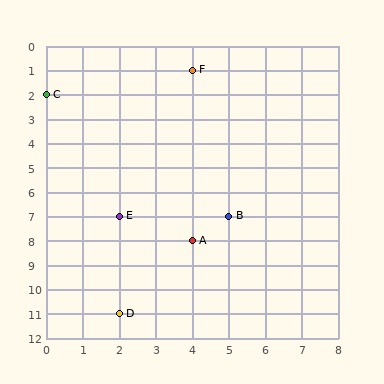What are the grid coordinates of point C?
Point C is at grid coordinates (0, 2).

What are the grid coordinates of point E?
Point E is at grid coordinates (2, 7).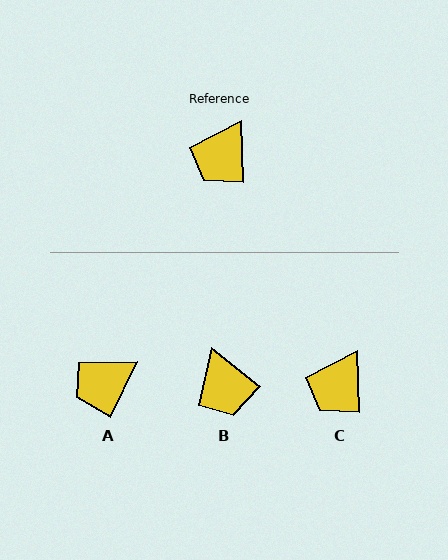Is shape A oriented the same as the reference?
No, it is off by about 27 degrees.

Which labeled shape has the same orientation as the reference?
C.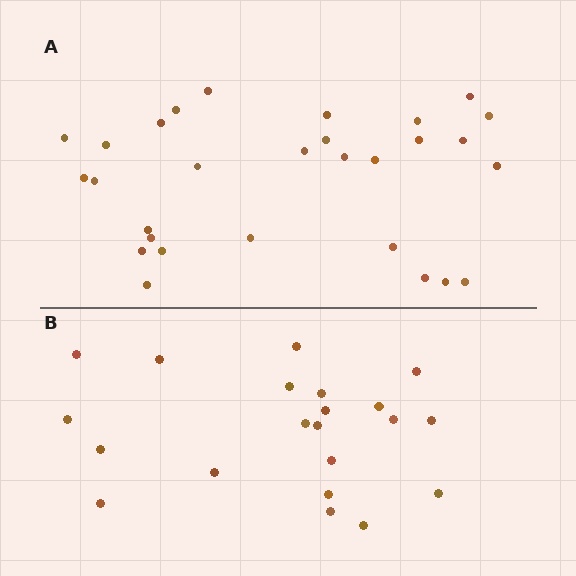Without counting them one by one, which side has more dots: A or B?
Region A (the top region) has more dots.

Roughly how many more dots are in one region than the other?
Region A has roughly 8 or so more dots than region B.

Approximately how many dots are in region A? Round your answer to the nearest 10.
About 30 dots. (The exact count is 29, which rounds to 30.)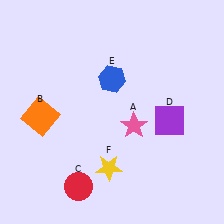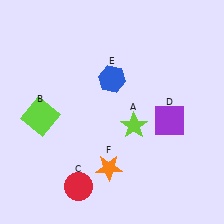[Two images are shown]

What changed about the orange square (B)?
In Image 1, B is orange. In Image 2, it changed to lime.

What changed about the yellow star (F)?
In Image 1, F is yellow. In Image 2, it changed to orange.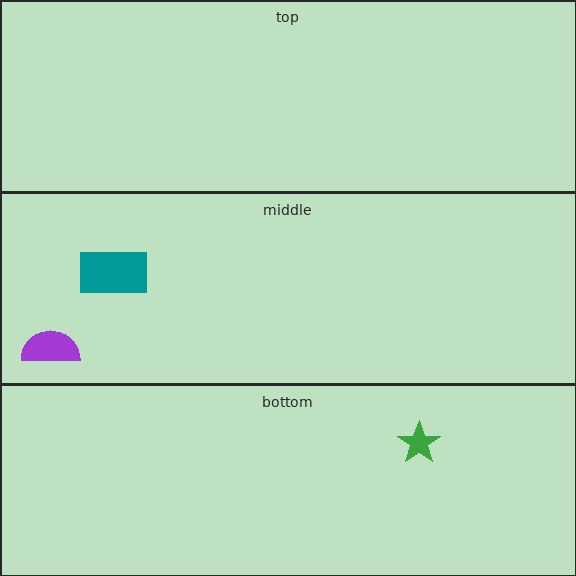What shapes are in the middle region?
The teal rectangle, the purple semicircle.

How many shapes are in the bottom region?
1.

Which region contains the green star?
The bottom region.